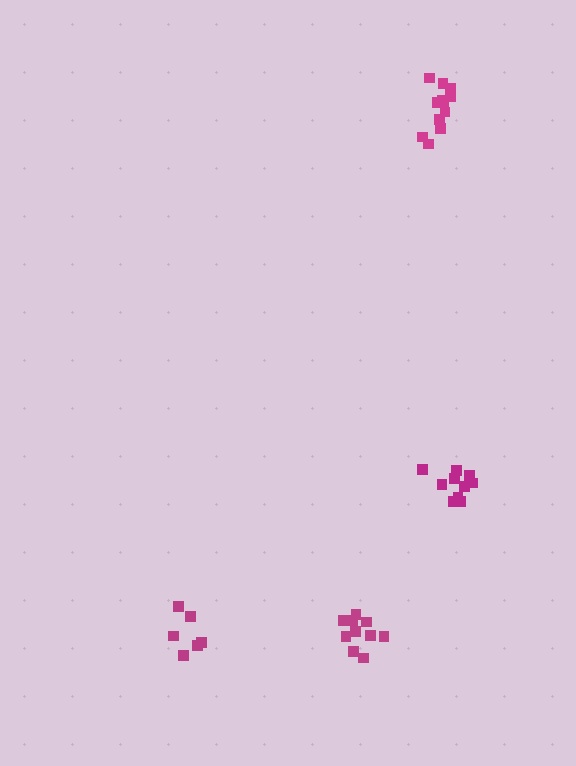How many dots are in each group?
Group 1: 6 dots, Group 2: 10 dots, Group 3: 12 dots, Group 4: 10 dots (38 total).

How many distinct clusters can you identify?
There are 4 distinct clusters.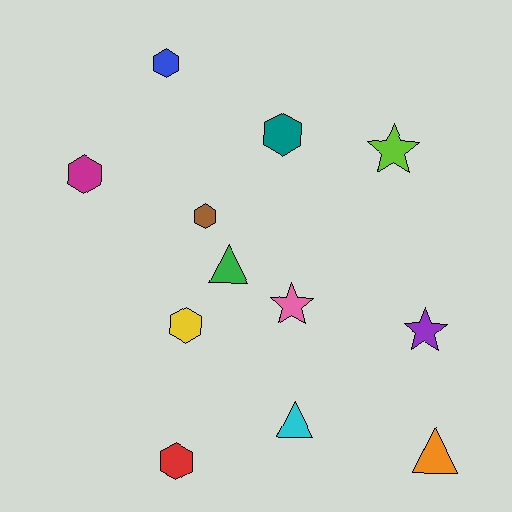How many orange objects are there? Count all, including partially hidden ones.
There is 1 orange object.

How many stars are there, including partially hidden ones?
There are 3 stars.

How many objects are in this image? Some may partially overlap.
There are 12 objects.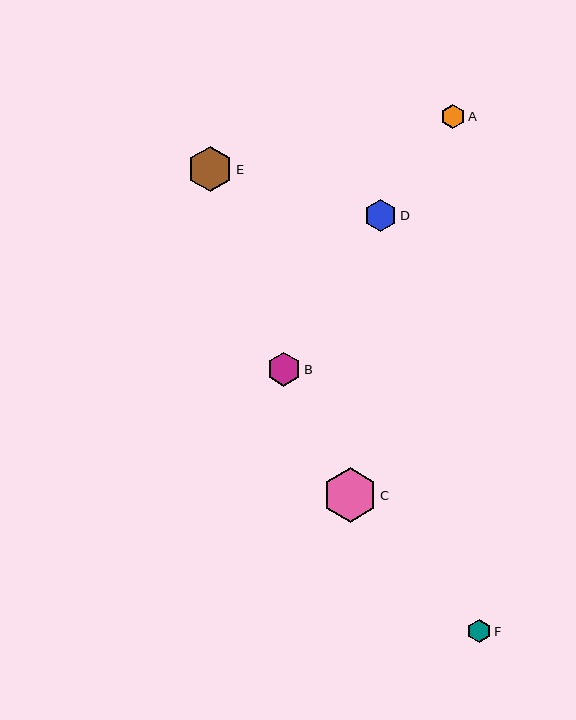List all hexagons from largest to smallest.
From largest to smallest: C, E, B, D, A, F.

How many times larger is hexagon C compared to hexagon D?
Hexagon C is approximately 1.7 times the size of hexagon D.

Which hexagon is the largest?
Hexagon C is the largest with a size of approximately 55 pixels.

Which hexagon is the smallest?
Hexagon F is the smallest with a size of approximately 24 pixels.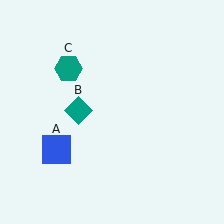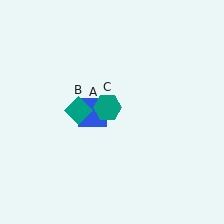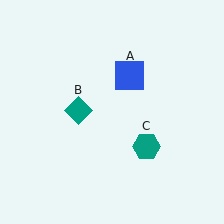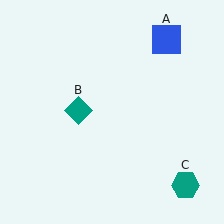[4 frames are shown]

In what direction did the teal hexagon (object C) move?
The teal hexagon (object C) moved down and to the right.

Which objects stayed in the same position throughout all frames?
Teal diamond (object B) remained stationary.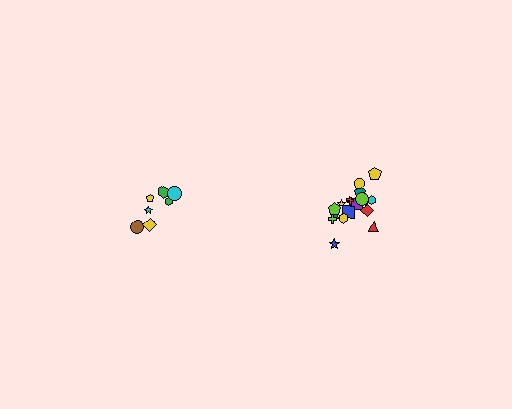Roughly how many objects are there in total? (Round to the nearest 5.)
Roughly 25 objects in total.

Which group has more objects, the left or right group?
The right group.